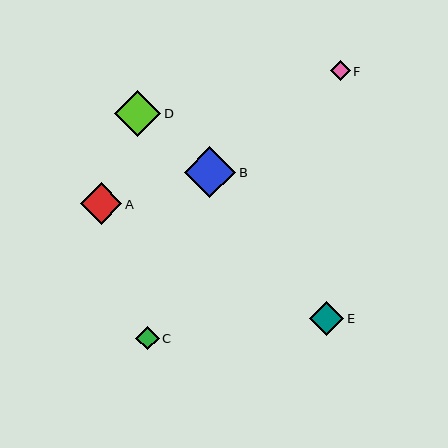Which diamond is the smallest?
Diamond F is the smallest with a size of approximately 20 pixels.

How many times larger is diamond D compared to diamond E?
Diamond D is approximately 1.3 times the size of diamond E.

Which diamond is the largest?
Diamond B is the largest with a size of approximately 52 pixels.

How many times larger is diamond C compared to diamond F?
Diamond C is approximately 1.2 times the size of diamond F.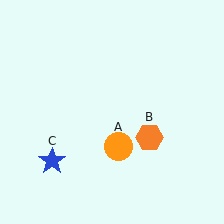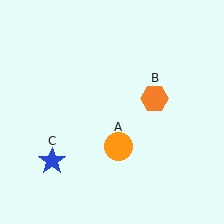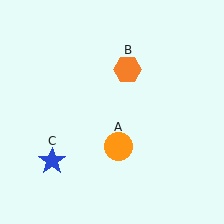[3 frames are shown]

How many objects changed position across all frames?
1 object changed position: orange hexagon (object B).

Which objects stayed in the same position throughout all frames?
Orange circle (object A) and blue star (object C) remained stationary.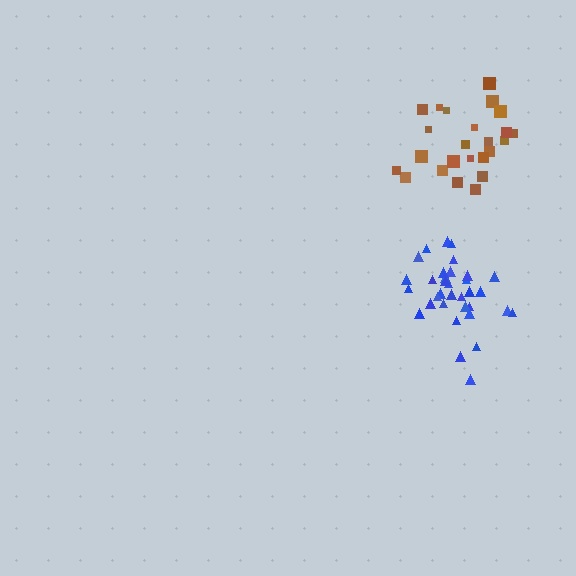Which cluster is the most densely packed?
Blue.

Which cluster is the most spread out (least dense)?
Brown.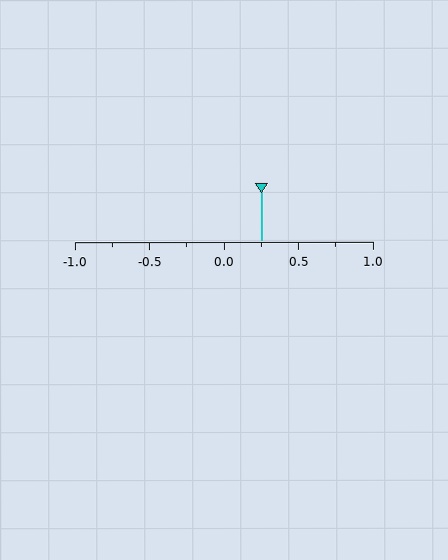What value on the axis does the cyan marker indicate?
The marker indicates approximately 0.25.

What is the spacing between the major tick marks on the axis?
The major ticks are spaced 0.5 apart.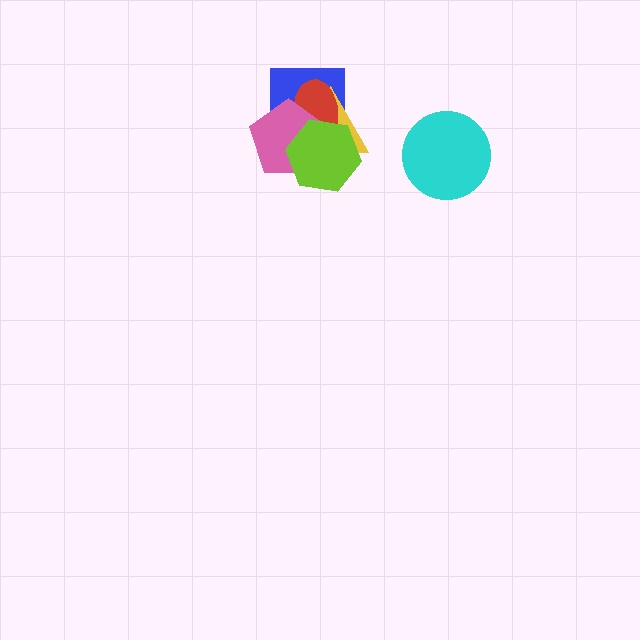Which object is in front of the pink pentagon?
The lime hexagon is in front of the pink pentagon.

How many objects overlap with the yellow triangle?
4 objects overlap with the yellow triangle.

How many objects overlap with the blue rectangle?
4 objects overlap with the blue rectangle.